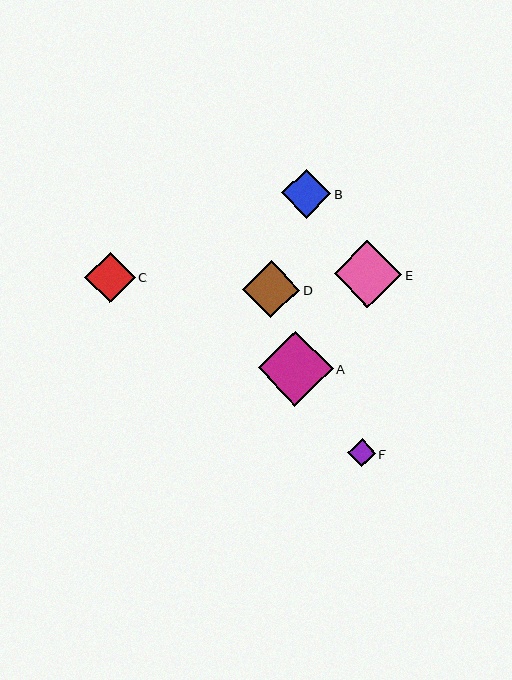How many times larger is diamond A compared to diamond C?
Diamond A is approximately 1.5 times the size of diamond C.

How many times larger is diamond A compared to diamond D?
Diamond A is approximately 1.3 times the size of diamond D.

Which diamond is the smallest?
Diamond F is the smallest with a size of approximately 28 pixels.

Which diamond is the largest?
Diamond A is the largest with a size of approximately 75 pixels.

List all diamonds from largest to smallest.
From largest to smallest: A, E, D, C, B, F.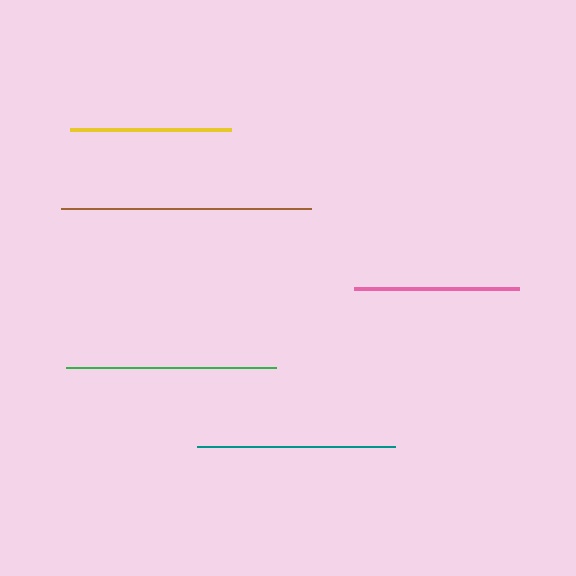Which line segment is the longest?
The brown line is the longest at approximately 250 pixels.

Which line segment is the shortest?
The yellow line is the shortest at approximately 160 pixels.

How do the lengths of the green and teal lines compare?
The green and teal lines are approximately the same length.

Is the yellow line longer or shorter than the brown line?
The brown line is longer than the yellow line.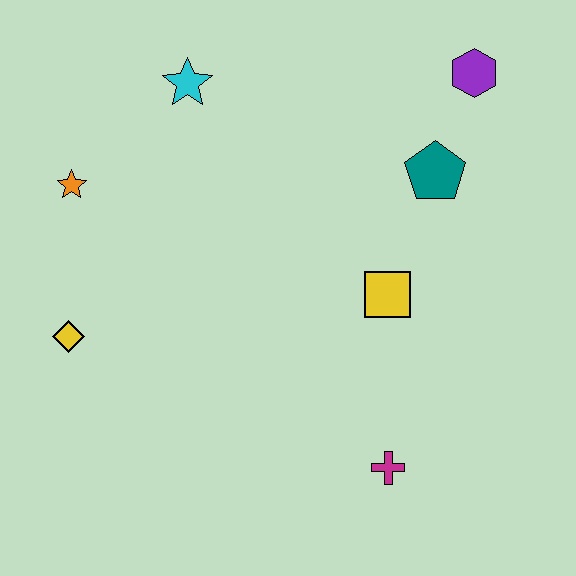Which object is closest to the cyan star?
The orange star is closest to the cyan star.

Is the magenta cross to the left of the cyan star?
No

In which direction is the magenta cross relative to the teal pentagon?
The magenta cross is below the teal pentagon.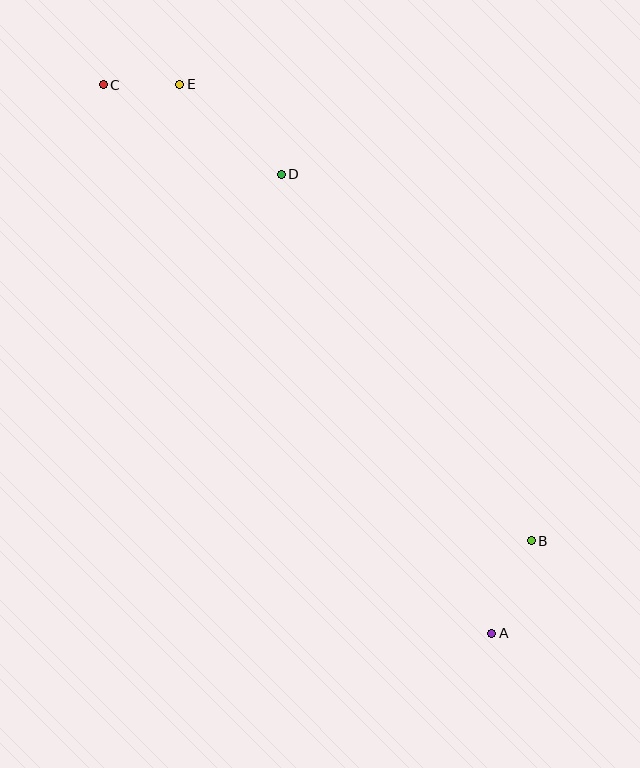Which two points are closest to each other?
Points C and E are closest to each other.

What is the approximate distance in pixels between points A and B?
The distance between A and B is approximately 101 pixels.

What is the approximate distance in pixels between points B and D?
The distance between B and D is approximately 444 pixels.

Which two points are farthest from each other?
Points A and C are farthest from each other.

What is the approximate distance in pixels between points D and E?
The distance between D and E is approximately 136 pixels.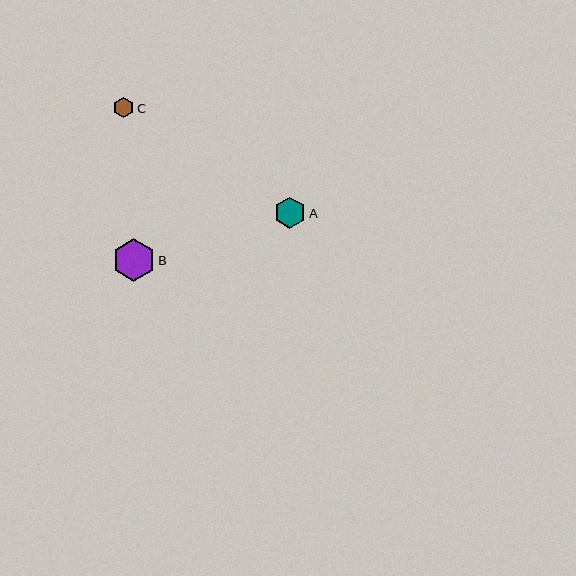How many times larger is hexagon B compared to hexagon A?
Hexagon B is approximately 1.4 times the size of hexagon A.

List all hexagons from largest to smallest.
From largest to smallest: B, A, C.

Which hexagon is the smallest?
Hexagon C is the smallest with a size of approximately 20 pixels.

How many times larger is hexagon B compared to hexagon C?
Hexagon B is approximately 2.1 times the size of hexagon C.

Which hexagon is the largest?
Hexagon B is the largest with a size of approximately 43 pixels.